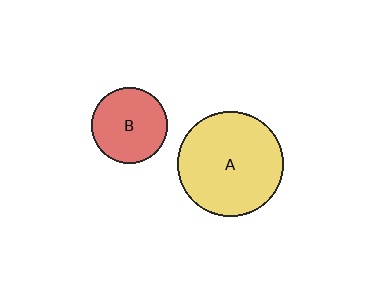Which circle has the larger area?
Circle A (yellow).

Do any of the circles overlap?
No, none of the circles overlap.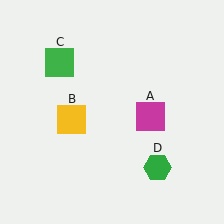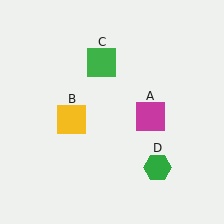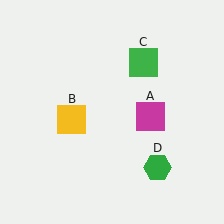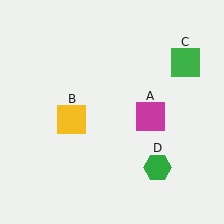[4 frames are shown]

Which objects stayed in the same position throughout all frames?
Magenta square (object A) and yellow square (object B) and green hexagon (object D) remained stationary.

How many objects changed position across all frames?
1 object changed position: green square (object C).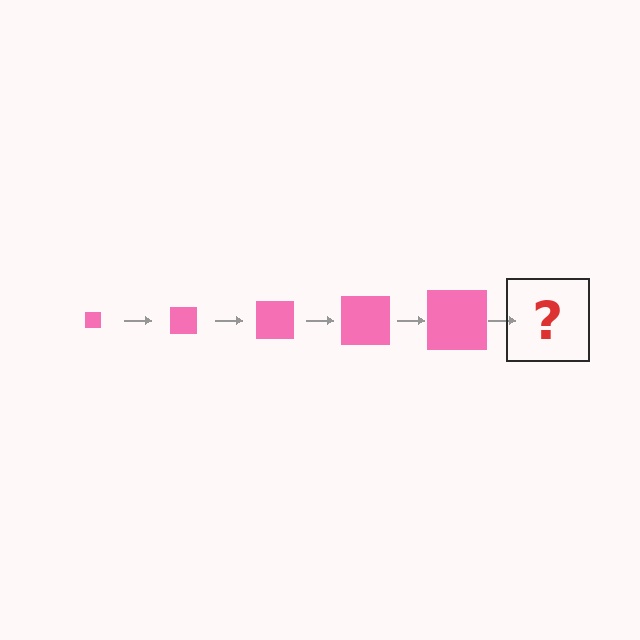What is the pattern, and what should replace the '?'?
The pattern is that the square gets progressively larger each step. The '?' should be a pink square, larger than the previous one.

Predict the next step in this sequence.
The next step is a pink square, larger than the previous one.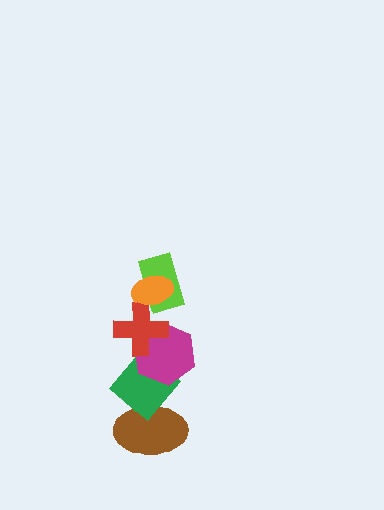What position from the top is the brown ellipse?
The brown ellipse is 6th from the top.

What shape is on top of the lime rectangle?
The orange ellipse is on top of the lime rectangle.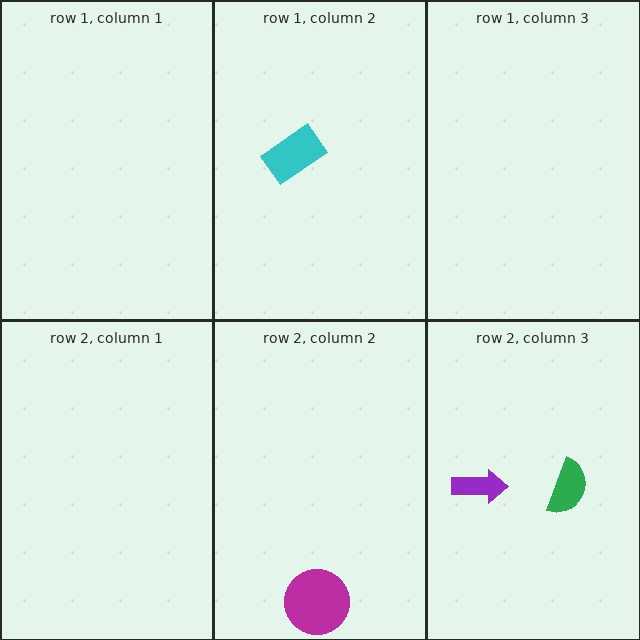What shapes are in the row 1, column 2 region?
The cyan rectangle.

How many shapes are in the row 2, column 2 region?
1.